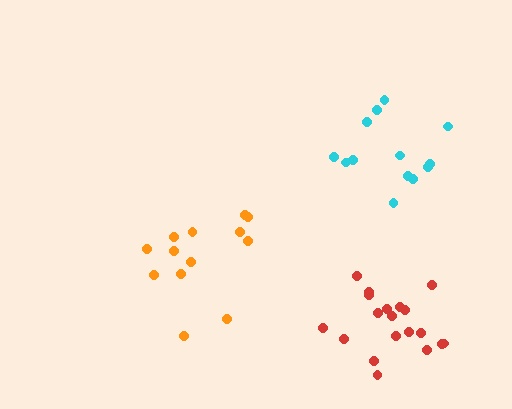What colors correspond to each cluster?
The clusters are colored: cyan, red, orange.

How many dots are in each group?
Group 1: 13 dots, Group 2: 19 dots, Group 3: 13 dots (45 total).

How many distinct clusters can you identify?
There are 3 distinct clusters.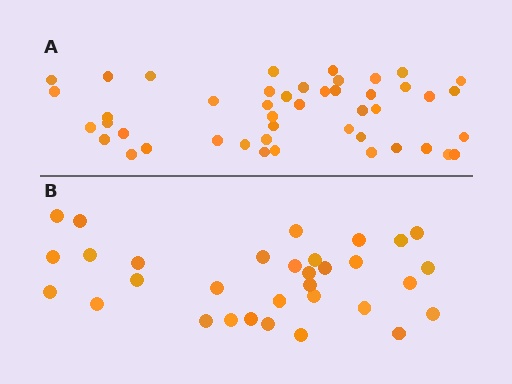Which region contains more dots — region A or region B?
Region A (the top region) has more dots.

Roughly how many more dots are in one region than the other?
Region A has approximately 15 more dots than region B.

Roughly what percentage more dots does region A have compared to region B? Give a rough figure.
About 45% more.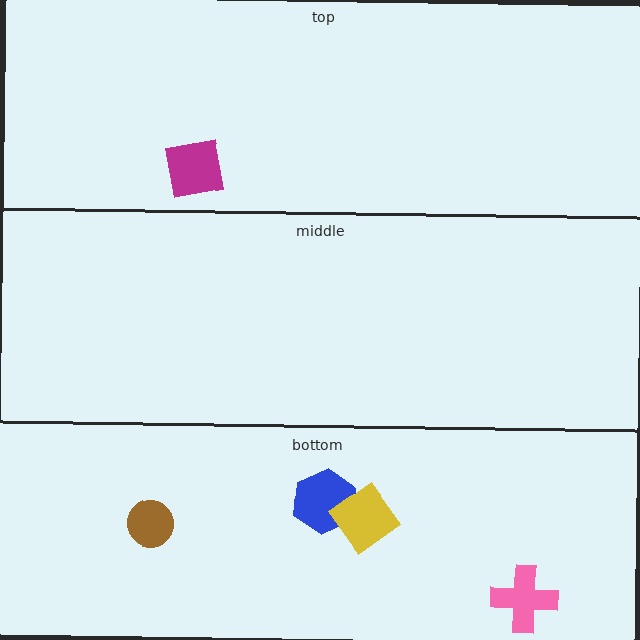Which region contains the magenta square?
The top region.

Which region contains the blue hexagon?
The bottom region.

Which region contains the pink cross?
The bottom region.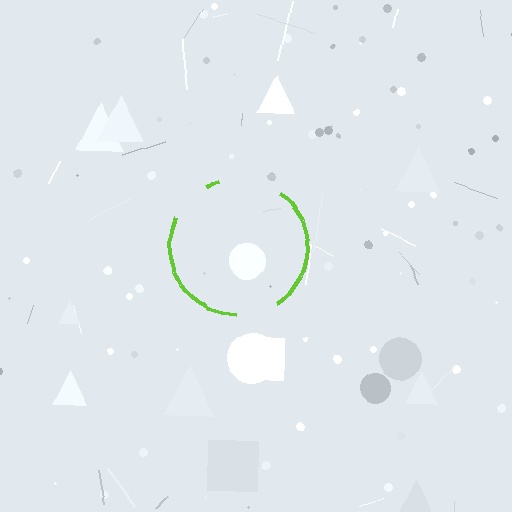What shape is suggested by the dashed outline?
The dashed outline suggests a circle.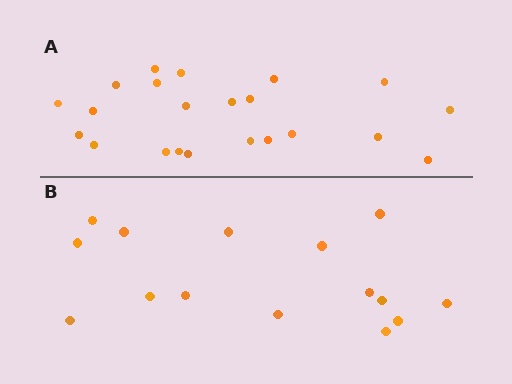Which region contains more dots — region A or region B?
Region A (the top region) has more dots.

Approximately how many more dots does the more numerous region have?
Region A has roughly 8 or so more dots than region B.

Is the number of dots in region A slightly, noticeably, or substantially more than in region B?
Region A has substantially more. The ratio is roughly 1.5 to 1.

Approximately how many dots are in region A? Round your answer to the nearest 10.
About 20 dots. (The exact count is 22, which rounds to 20.)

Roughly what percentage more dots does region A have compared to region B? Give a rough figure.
About 45% more.